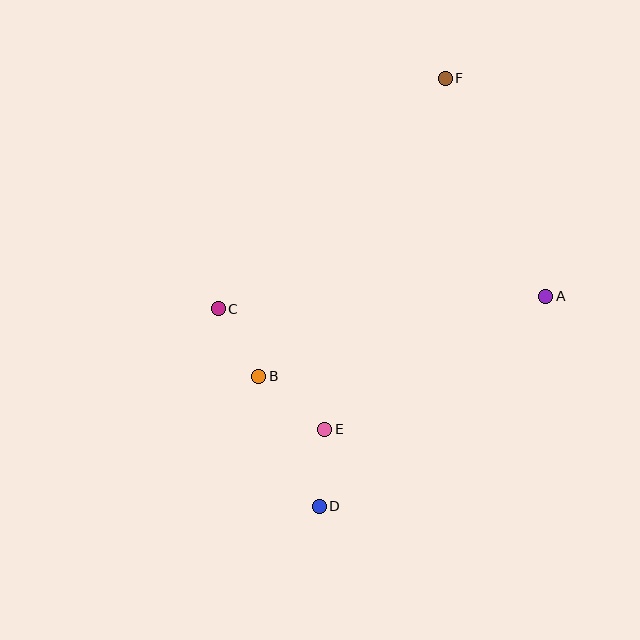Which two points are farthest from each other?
Points D and F are farthest from each other.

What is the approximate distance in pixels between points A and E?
The distance between A and E is approximately 258 pixels.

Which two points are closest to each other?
Points D and E are closest to each other.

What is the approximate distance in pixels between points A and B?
The distance between A and B is approximately 298 pixels.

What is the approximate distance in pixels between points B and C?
The distance between B and C is approximately 79 pixels.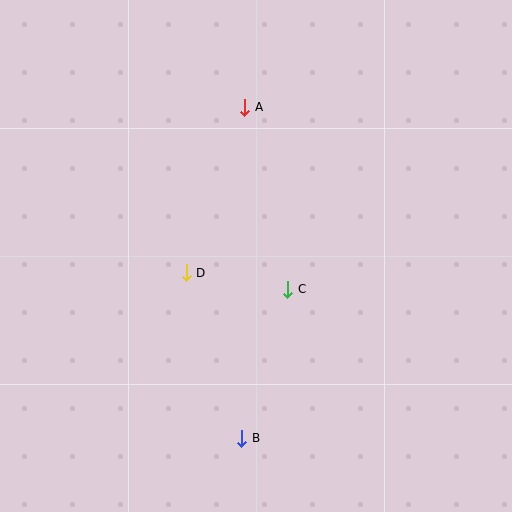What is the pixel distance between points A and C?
The distance between A and C is 187 pixels.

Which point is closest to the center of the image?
Point C at (288, 289) is closest to the center.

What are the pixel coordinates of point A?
Point A is at (245, 107).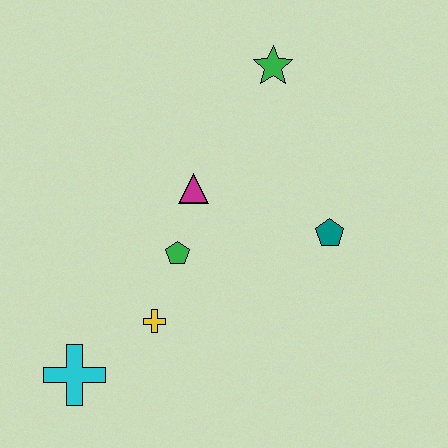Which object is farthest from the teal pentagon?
The cyan cross is farthest from the teal pentagon.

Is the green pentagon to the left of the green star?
Yes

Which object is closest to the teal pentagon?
The magenta triangle is closest to the teal pentagon.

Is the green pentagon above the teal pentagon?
No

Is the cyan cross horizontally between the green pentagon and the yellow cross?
No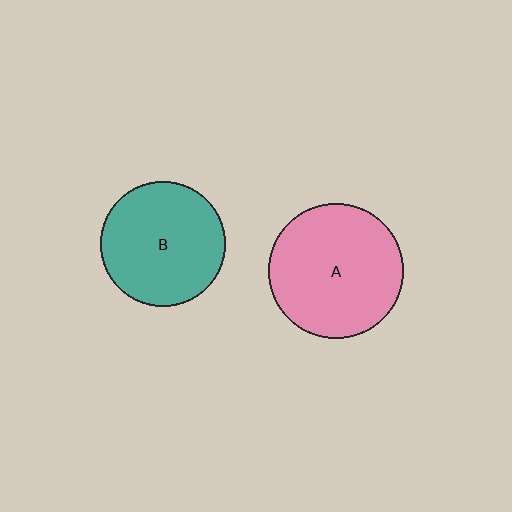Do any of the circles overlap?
No, none of the circles overlap.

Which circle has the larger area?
Circle A (pink).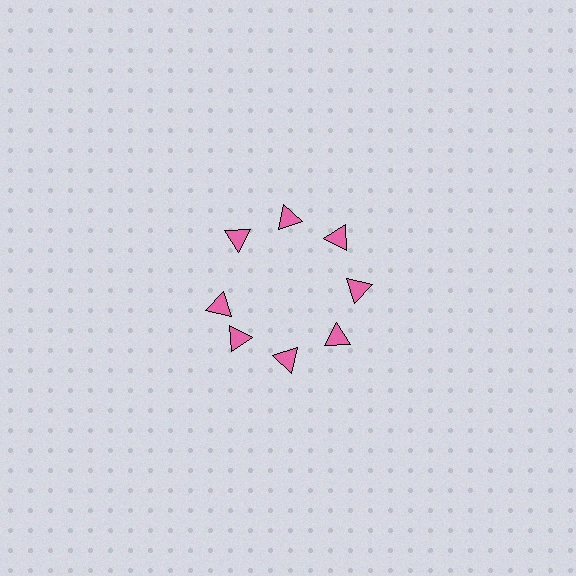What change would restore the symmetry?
The symmetry would be restored by rotating it back into even spacing with its neighbors so that all 8 triangles sit at equal angles and equal distance from the center.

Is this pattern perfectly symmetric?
No. The 8 pink triangles are arranged in a ring, but one element near the 9 o'clock position is rotated out of alignment along the ring, breaking the 8-fold rotational symmetry.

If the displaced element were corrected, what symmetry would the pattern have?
It would have 8-fold rotational symmetry — the pattern would map onto itself every 45 degrees.